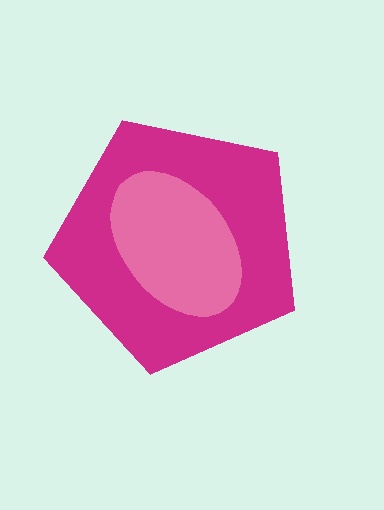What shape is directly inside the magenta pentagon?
The pink ellipse.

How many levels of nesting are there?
2.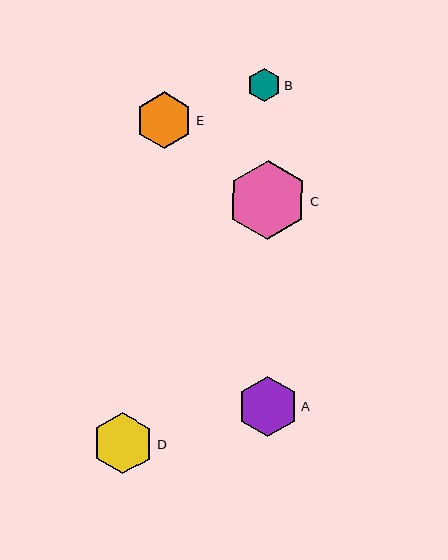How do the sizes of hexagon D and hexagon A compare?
Hexagon D and hexagon A are approximately the same size.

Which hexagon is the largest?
Hexagon C is the largest with a size of approximately 79 pixels.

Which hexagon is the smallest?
Hexagon B is the smallest with a size of approximately 34 pixels.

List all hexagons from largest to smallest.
From largest to smallest: C, D, A, E, B.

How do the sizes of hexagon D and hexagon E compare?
Hexagon D and hexagon E are approximately the same size.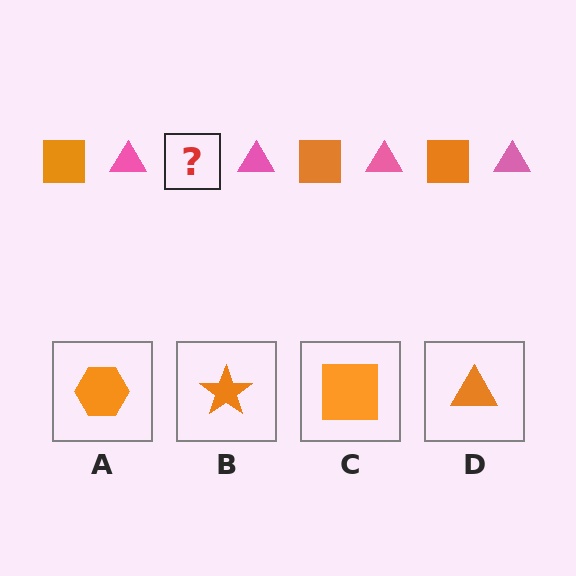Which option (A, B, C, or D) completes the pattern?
C.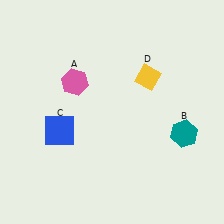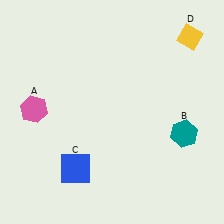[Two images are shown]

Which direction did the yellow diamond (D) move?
The yellow diamond (D) moved right.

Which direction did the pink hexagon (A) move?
The pink hexagon (A) moved left.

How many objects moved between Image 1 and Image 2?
3 objects moved between the two images.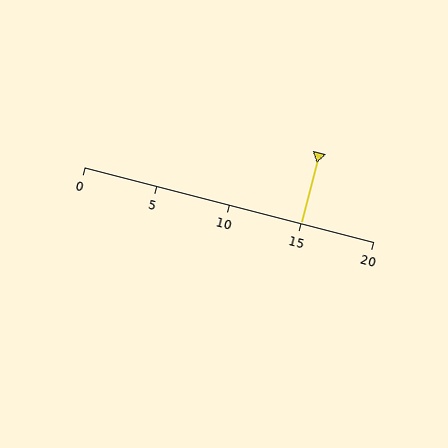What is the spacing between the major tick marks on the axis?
The major ticks are spaced 5 apart.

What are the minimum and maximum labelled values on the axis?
The axis runs from 0 to 20.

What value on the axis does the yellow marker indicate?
The marker indicates approximately 15.